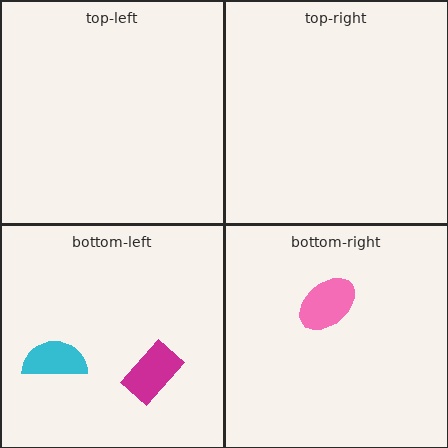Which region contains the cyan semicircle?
The bottom-left region.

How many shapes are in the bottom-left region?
2.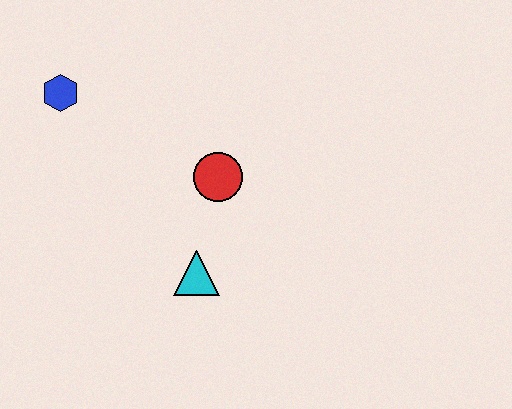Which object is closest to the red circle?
The cyan triangle is closest to the red circle.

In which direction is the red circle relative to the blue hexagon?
The red circle is to the right of the blue hexagon.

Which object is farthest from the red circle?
The blue hexagon is farthest from the red circle.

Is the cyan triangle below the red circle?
Yes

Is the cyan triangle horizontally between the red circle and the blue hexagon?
Yes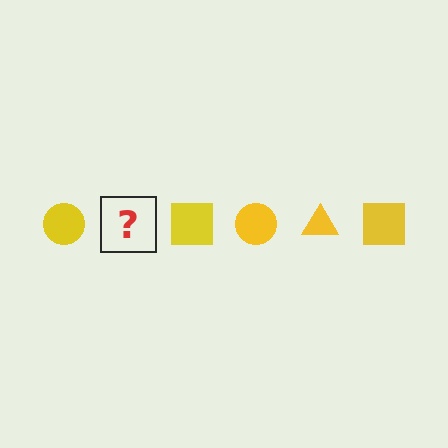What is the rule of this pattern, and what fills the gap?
The rule is that the pattern cycles through circle, triangle, square shapes in yellow. The gap should be filled with a yellow triangle.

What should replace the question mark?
The question mark should be replaced with a yellow triangle.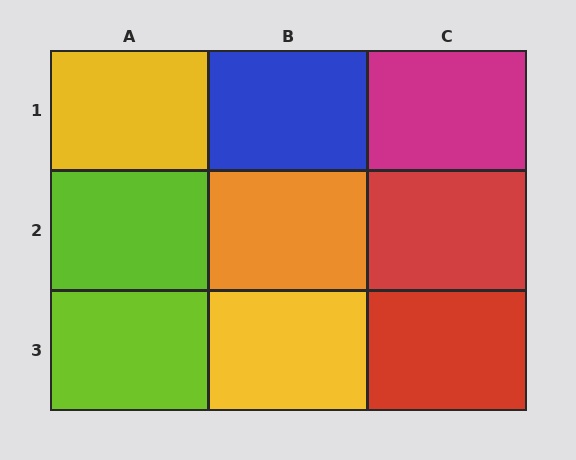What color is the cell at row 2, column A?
Lime.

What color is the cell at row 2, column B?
Orange.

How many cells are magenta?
1 cell is magenta.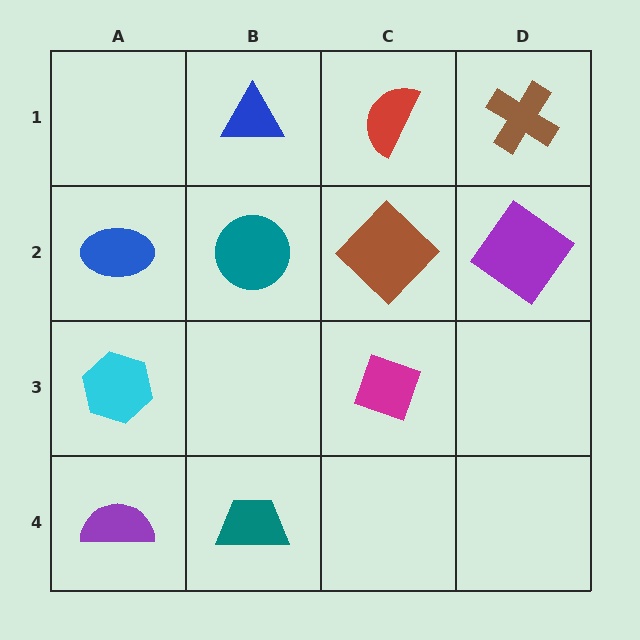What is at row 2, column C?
A brown diamond.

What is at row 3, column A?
A cyan hexagon.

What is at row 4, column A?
A purple semicircle.